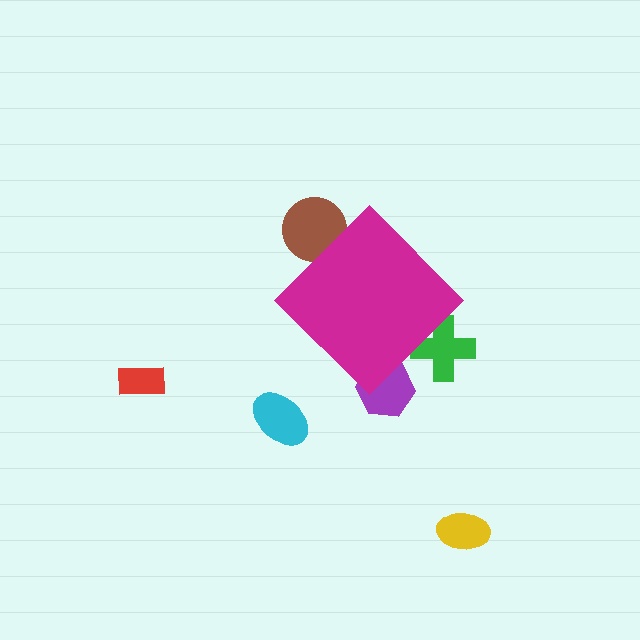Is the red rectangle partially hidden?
No, the red rectangle is fully visible.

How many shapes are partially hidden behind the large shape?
3 shapes are partially hidden.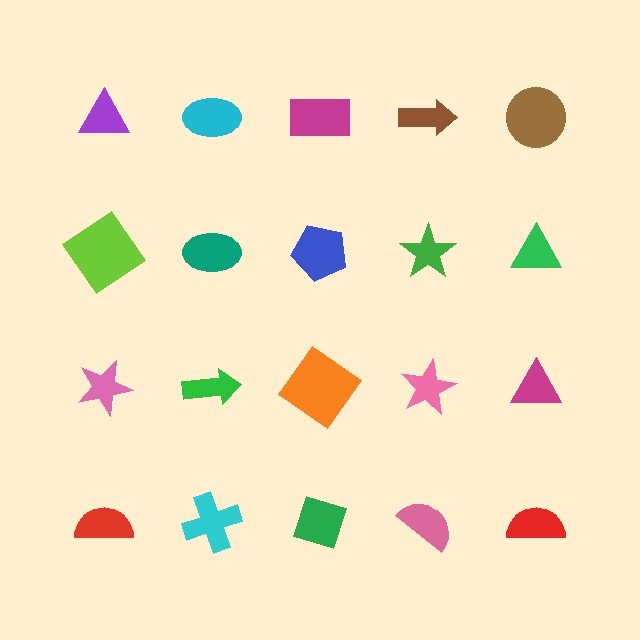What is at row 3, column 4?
A pink star.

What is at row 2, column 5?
A green triangle.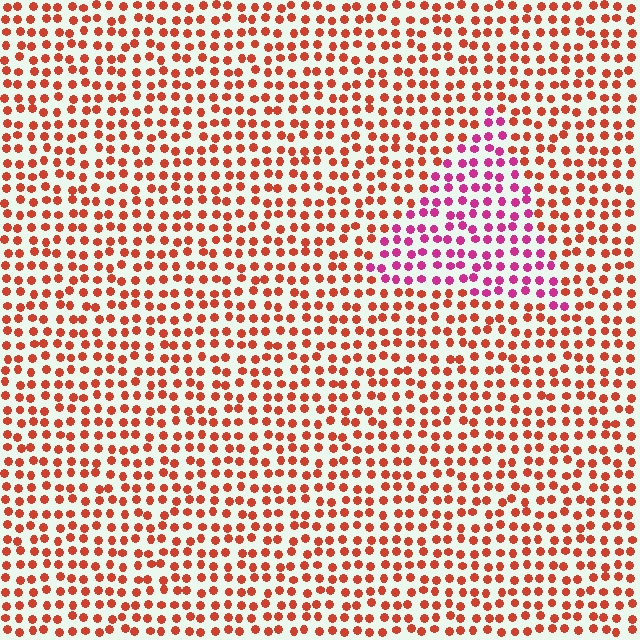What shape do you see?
I see a triangle.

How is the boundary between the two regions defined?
The boundary is defined purely by a slight shift in hue (about 44 degrees). Spacing, size, and orientation are identical on both sides.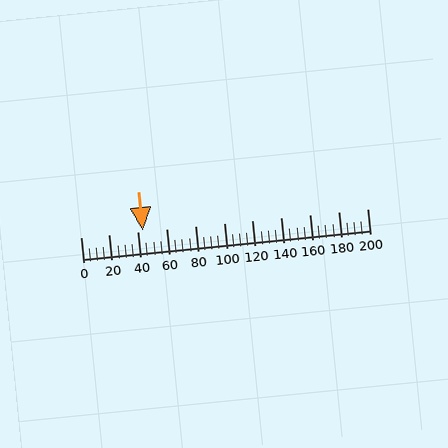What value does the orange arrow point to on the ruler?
The orange arrow points to approximately 44.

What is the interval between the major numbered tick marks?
The major tick marks are spaced 20 units apart.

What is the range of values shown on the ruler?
The ruler shows values from 0 to 200.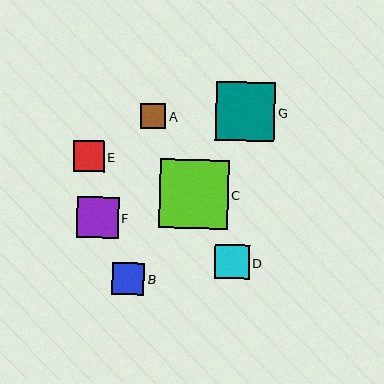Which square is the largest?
Square C is the largest with a size of approximately 69 pixels.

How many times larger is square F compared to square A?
Square F is approximately 1.6 times the size of square A.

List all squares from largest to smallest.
From largest to smallest: C, G, F, D, B, E, A.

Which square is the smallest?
Square A is the smallest with a size of approximately 25 pixels.